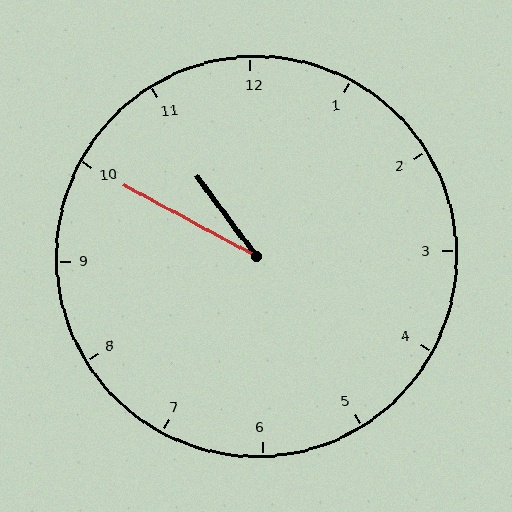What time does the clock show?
10:50.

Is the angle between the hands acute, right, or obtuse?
It is acute.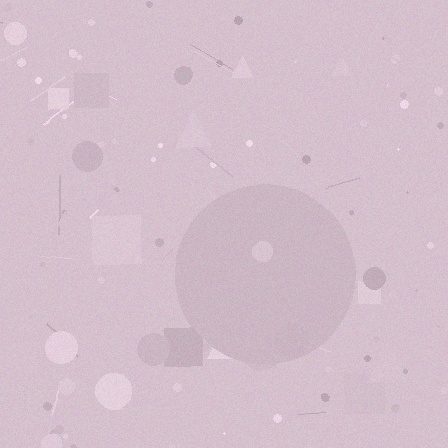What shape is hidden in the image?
A circle is hidden in the image.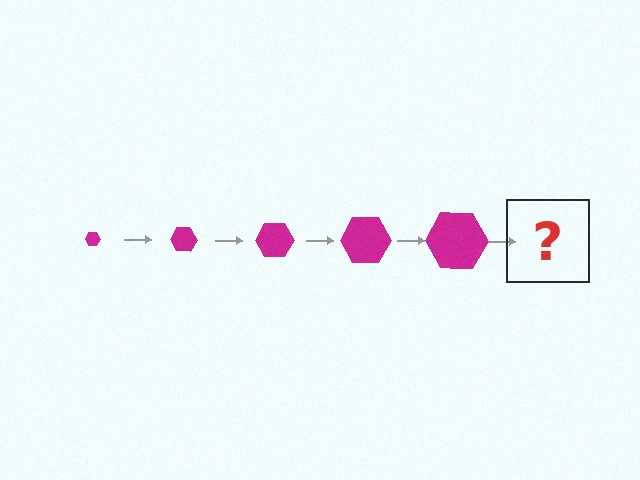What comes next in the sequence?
The next element should be a magenta hexagon, larger than the previous one.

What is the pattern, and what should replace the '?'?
The pattern is that the hexagon gets progressively larger each step. The '?' should be a magenta hexagon, larger than the previous one.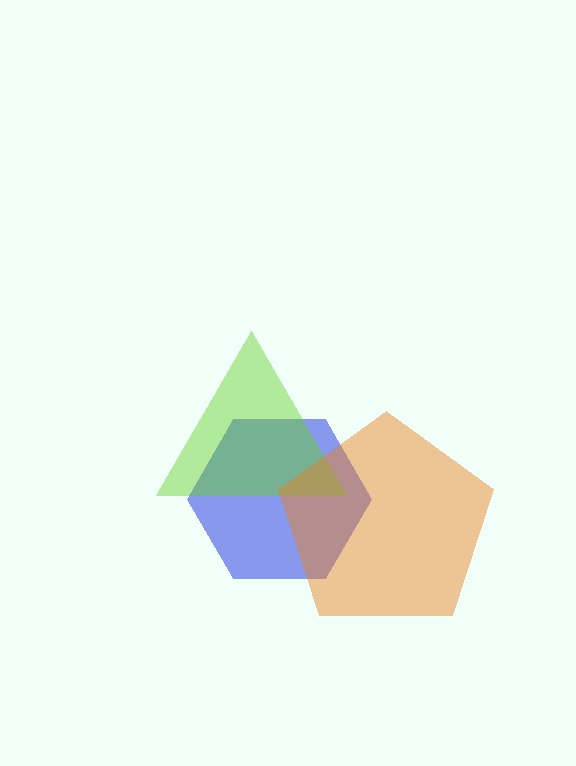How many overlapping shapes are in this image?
There are 3 overlapping shapes in the image.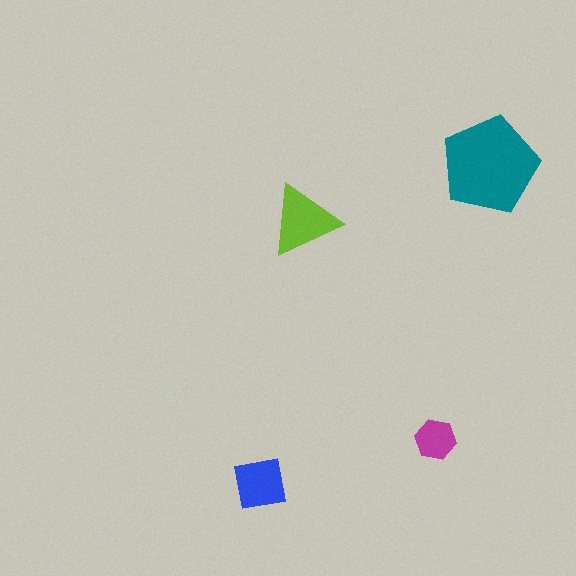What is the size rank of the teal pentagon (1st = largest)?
1st.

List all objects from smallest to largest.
The magenta hexagon, the blue square, the lime triangle, the teal pentagon.